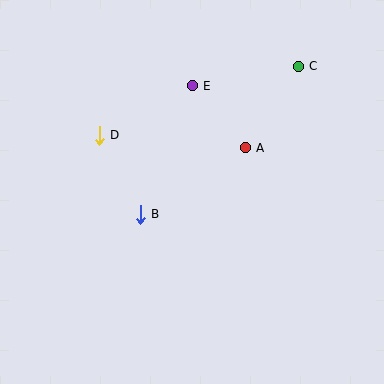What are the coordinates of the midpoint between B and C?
The midpoint between B and C is at (219, 140).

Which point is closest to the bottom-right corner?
Point A is closest to the bottom-right corner.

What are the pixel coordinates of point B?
Point B is at (140, 214).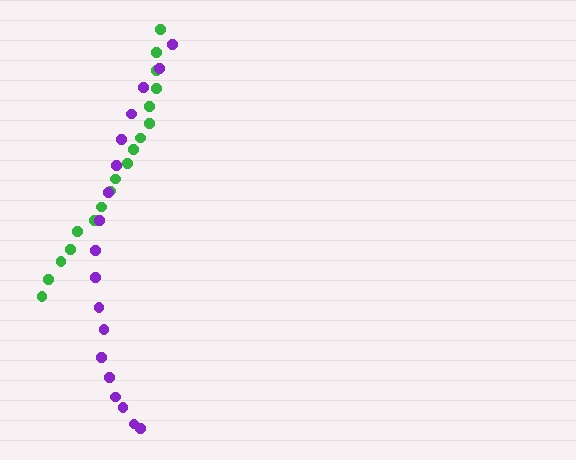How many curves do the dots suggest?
There are 2 distinct paths.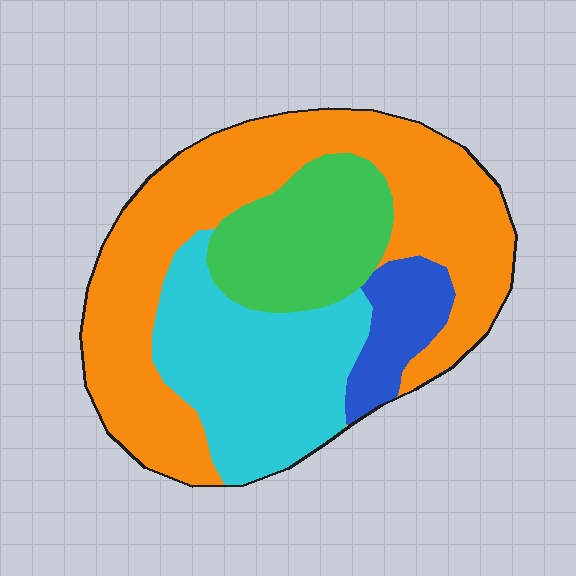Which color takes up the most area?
Orange, at roughly 50%.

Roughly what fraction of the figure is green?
Green covers roughly 20% of the figure.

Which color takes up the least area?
Blue, at roughly 10%.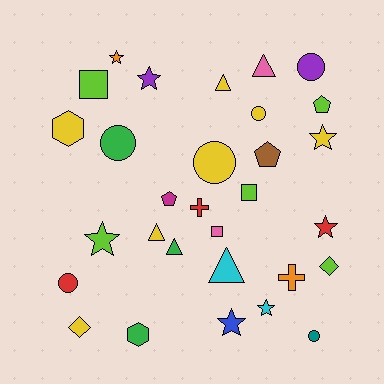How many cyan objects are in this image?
There are 2 cyan objects.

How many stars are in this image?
There are 7 stars.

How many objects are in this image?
There are 30 objects.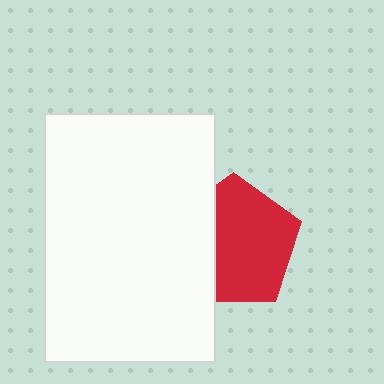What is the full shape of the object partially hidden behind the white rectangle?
The partially hidden object is a red pentagon.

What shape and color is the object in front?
The object in front is a white rectangle.